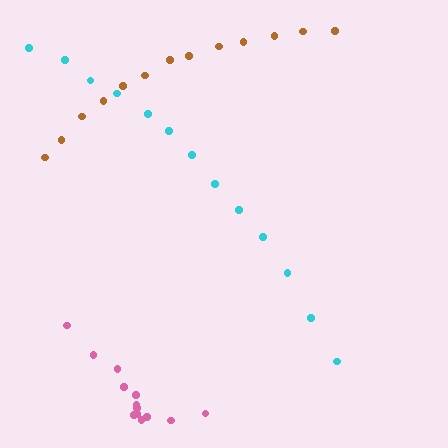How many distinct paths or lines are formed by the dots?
There are 3 distinct paths.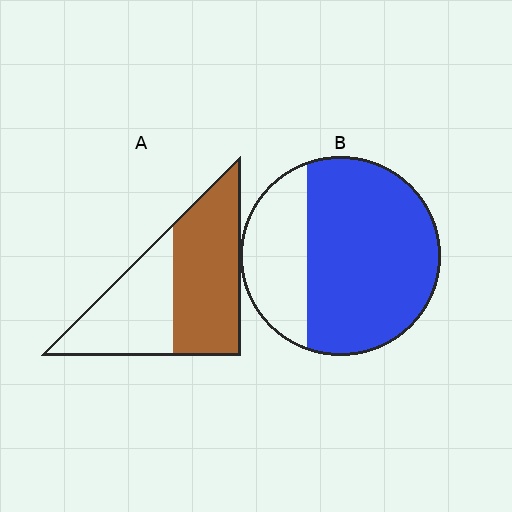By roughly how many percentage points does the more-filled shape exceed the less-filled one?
By roughly 15 percentage points (B over A).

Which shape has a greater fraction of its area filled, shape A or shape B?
Shape B.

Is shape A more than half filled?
Yes.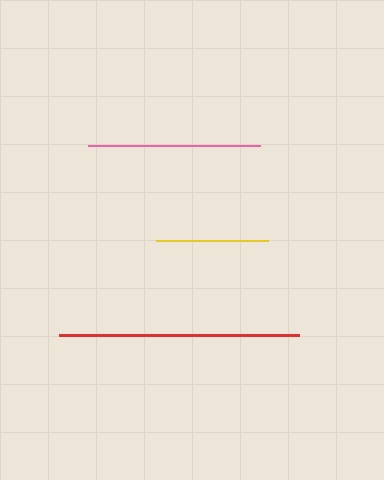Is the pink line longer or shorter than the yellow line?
The pink line is longer than the yellow line.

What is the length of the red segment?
The red segment is approximately 240 pixels long.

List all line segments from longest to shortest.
From longest to shortest: red, pink, yellow.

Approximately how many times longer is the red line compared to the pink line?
The red line is approximately 1.4 times the length of the pink line.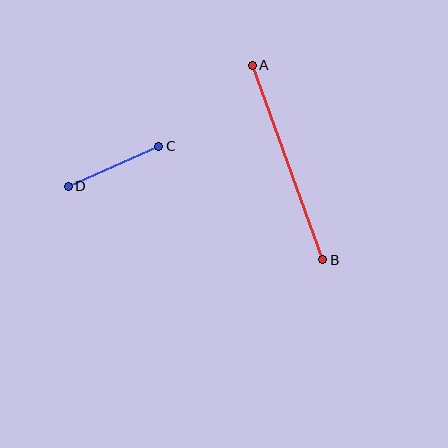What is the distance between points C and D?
The distance is approximately 99 pixels.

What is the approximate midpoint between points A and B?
The midpoint is at approximately (287, 163) pixels.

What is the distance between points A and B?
The distance is approximately 207 pixels.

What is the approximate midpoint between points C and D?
The midpoint is at approximately (113, 166) pixels.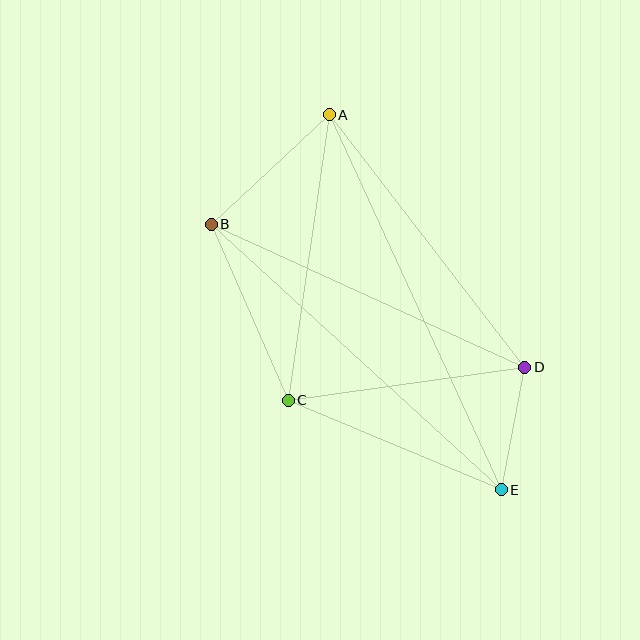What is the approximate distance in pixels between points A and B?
The distance between A and B is approximately 161 pixels.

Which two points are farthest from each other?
Points A and E are farthest from each other.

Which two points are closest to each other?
Points D and E are closest to each other.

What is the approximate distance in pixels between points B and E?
The distance between B and E is approximately 393 pixels.